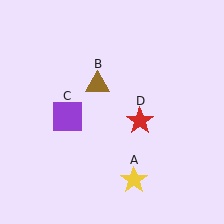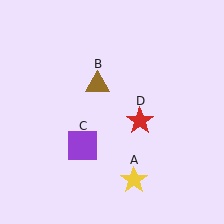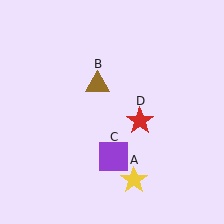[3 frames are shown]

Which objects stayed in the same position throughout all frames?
Yellow star (object A) and brown triangle (object B) and red star (object D) remained stationary.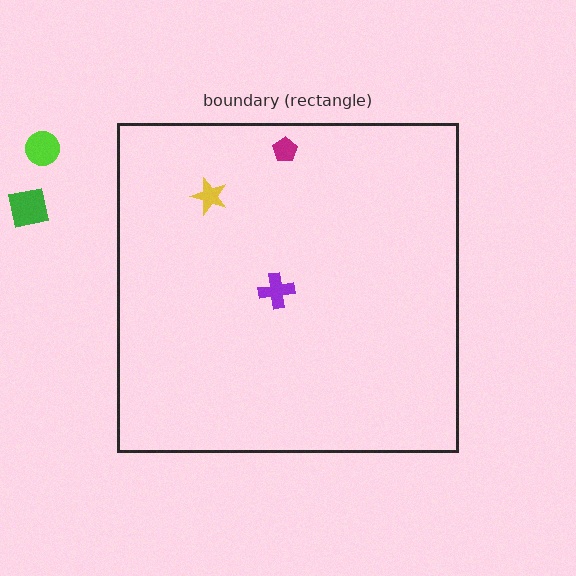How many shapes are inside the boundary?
3 inside, 2 outside.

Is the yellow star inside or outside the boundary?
Inside.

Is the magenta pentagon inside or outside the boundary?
Inside.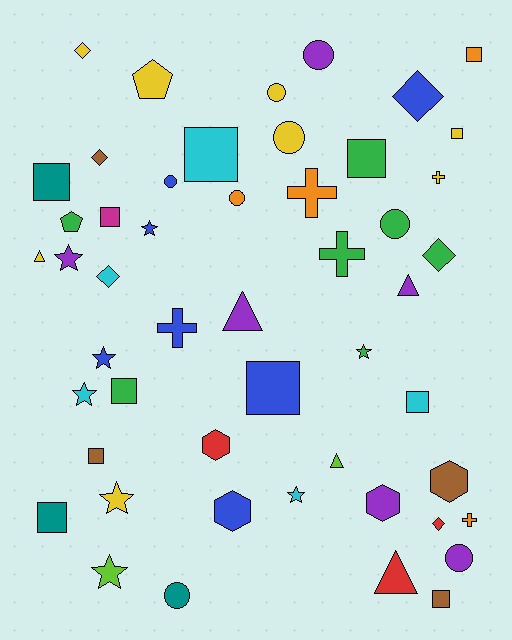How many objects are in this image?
There are 50 objects.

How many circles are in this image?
There are 8 circles.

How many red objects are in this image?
There are 3 red objects.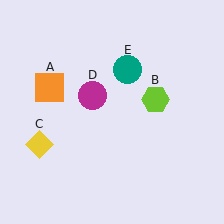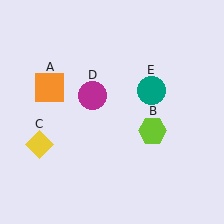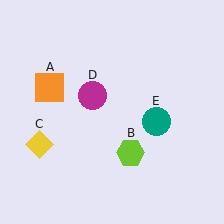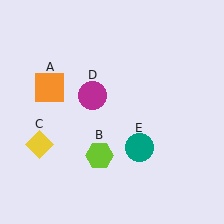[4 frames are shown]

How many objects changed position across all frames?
2 objects changed position: lime hexagon (object B), teal circle (object E).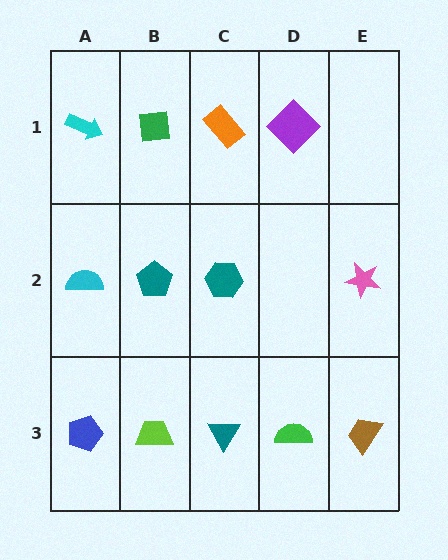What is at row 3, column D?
A green semicircle.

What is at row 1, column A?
A cyan arrow.